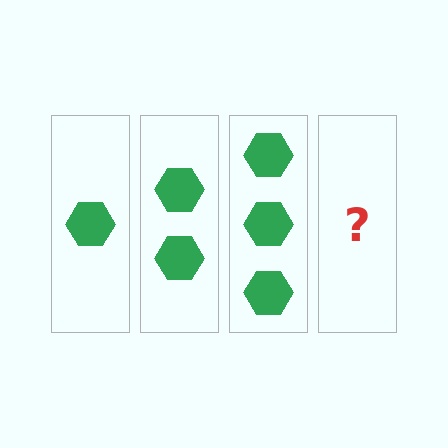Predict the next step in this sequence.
The next step is 4 hexagons.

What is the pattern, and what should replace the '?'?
The pattern is that each step adds one more hexagon. The '?' should be 4 hexagons.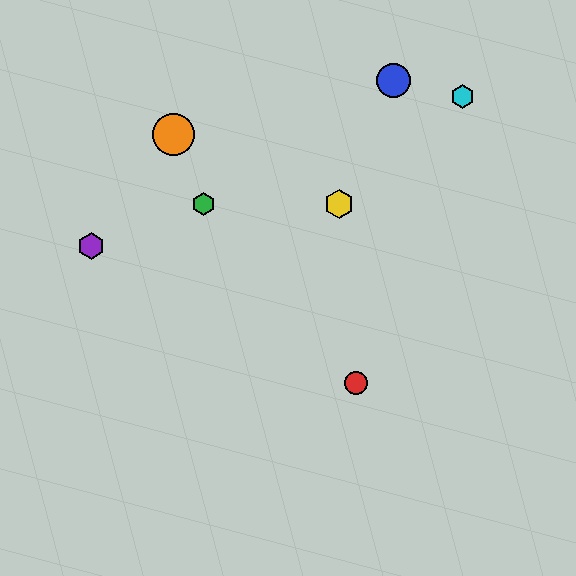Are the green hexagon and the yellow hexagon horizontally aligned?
Yes, both are at y≈204.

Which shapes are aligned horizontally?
The green hexagon, the yellow hexagon are aligned horizontally.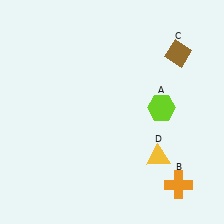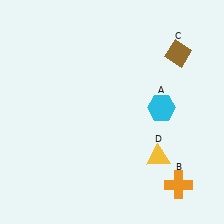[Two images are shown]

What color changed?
The hexagon (A) changed from lime in Image 1 to cyan in Image 2.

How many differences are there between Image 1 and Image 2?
There is 1 difference between the two images.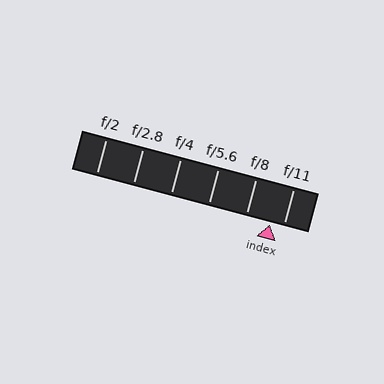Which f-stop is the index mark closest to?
The index mark is closest to f/11.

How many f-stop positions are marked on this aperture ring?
There are 6 f-stop positions marked.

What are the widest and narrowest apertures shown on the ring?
The widest aperture shown is f/2 and the narrowest is f/11.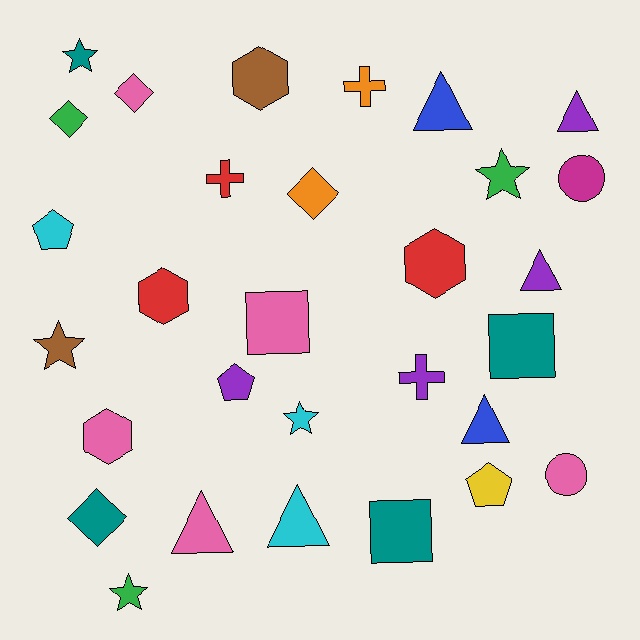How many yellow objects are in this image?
There is 1 yellow object.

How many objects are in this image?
There are 30 objects.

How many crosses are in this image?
There are 3 crosses.